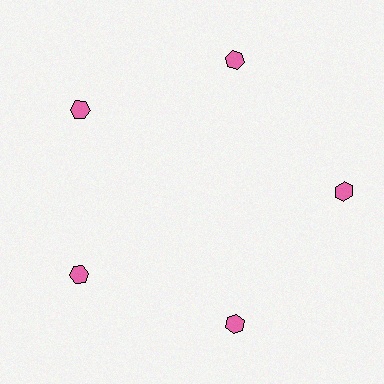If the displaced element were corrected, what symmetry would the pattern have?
It would have 5-fold rotational symmetry — the pattern would map onto itself every 72 degrees.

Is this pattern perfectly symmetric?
No. The 5 pink hexagons are arranged in a ring, but one element near the 3 o'clock position is pushed outward from the center, breaking the 5-fold rotational symmetry.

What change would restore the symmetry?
The symmetry would be restored by moving it inward, back onto the ring so that all 5 hexagons sit at equal angles and equal distance from the center.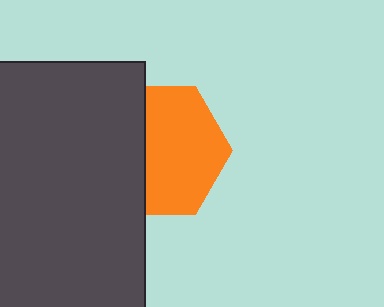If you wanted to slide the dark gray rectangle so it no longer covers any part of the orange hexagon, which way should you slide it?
Slide it left — that is the most direct way to separate the two shapes.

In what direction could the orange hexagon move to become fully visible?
The orange hexagon could move right. That would shift it out from behind the dark gray rectangle entirely.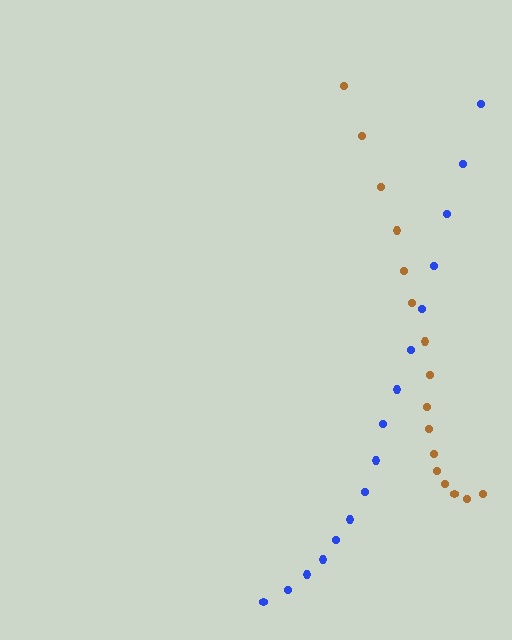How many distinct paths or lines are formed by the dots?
There are 2 distinct paths.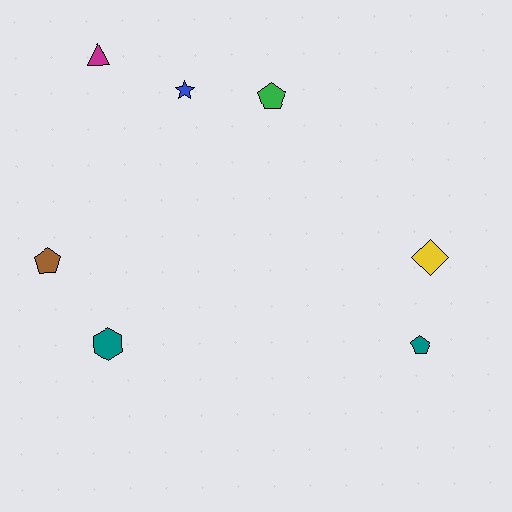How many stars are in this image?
There is 1 star.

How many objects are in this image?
There are 7 objects.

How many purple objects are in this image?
There are no purple objects.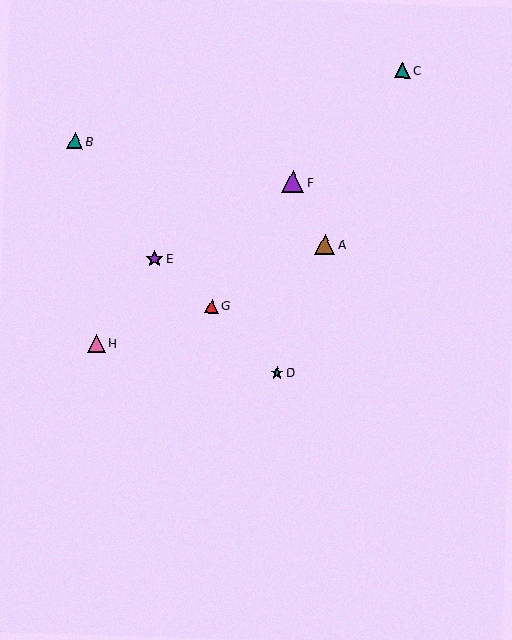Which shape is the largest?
The purple triangle (labeled F) is the largest.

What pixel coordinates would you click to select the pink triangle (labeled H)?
Click at (96, 343) to select the pink triangle H.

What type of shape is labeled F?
Shape F is a purple triangle.